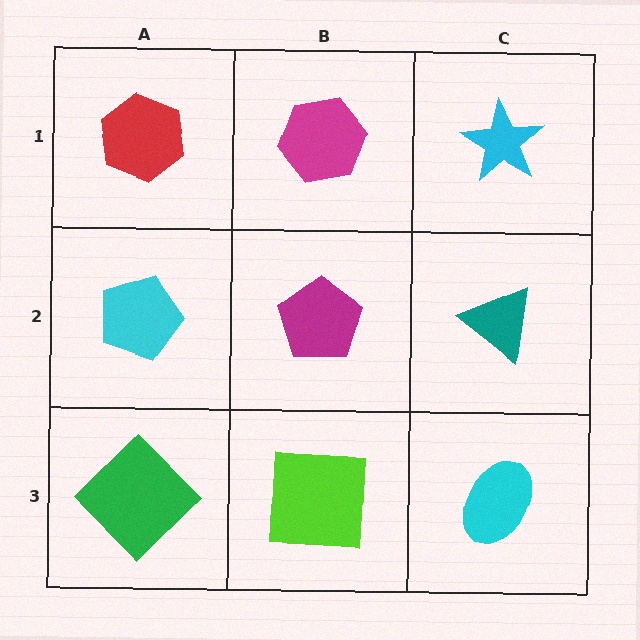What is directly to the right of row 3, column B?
A cyan ellipse.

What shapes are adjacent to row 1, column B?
A magenta pentagon (row 2, column B), a red hexagon (row 1, column A), a cyan star (row 1, column C).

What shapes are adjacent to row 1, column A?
A cyan pentagon (row 2, column A), a magenta hexagon (row 1, column B).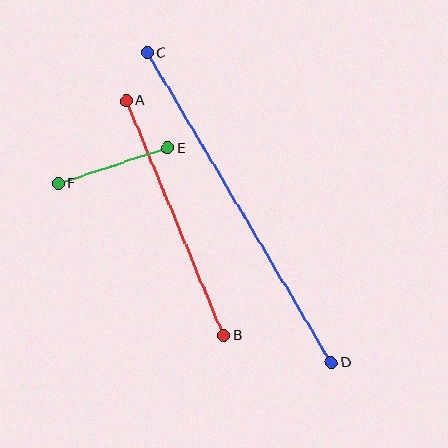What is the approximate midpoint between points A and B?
The midpoint is at approximately (175, 218) pixels.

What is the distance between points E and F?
The distance is approximately 115 pixels.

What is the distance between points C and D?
The distance is approximately 361 pixels.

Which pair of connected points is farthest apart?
Points C and D are farthest apart.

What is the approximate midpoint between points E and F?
The midpoint is at approximately (113, 166) pixels.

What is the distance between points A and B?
The distance is approximately 254 pixels.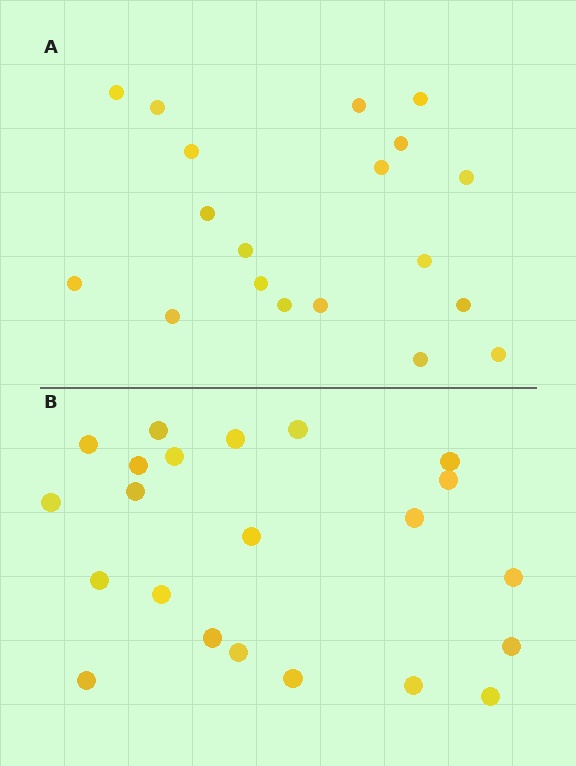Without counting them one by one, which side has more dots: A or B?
Region B (the bottom region) has more dots.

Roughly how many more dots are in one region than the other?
Region B has just a few more — roughly 2 or 3 more dots than region A.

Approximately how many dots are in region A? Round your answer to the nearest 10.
About 20 dots. (The exact count is 19, which rounds to 20.)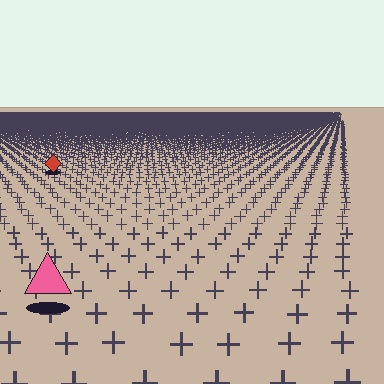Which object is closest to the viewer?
The pink triangle is closest. The texture marks near it are larger and more spread out.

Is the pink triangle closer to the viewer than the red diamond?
Yes. The pink triangle is closer — you can tell from the texture gradient: the ground texture is coarser near it.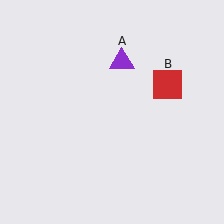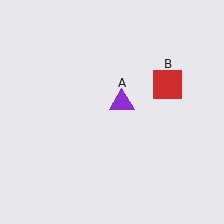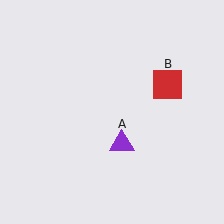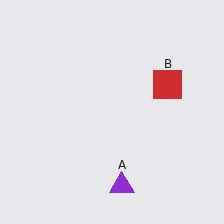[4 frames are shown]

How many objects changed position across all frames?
1 object changed position: purple triangle (object A).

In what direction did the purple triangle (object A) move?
The purple triangle (object A) moved down.